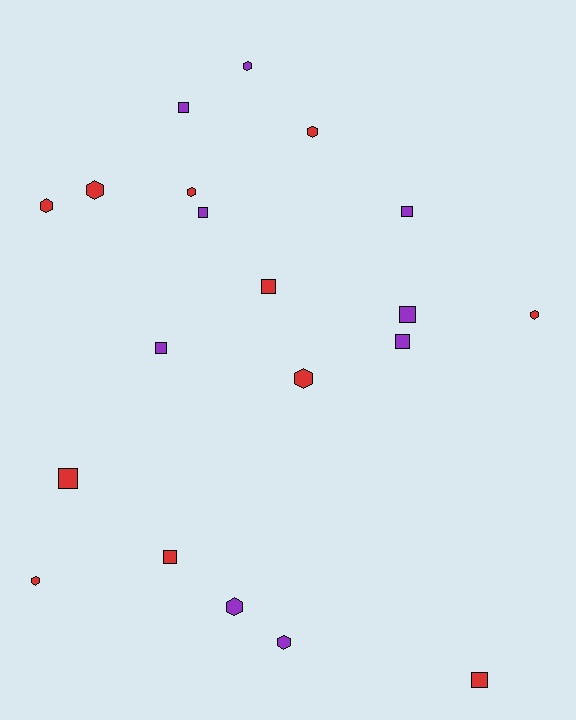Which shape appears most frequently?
Hexagon, with 10 objects.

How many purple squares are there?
There are 6 purple squares.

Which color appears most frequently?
Red, with 11 objects.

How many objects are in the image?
There are 20 objects.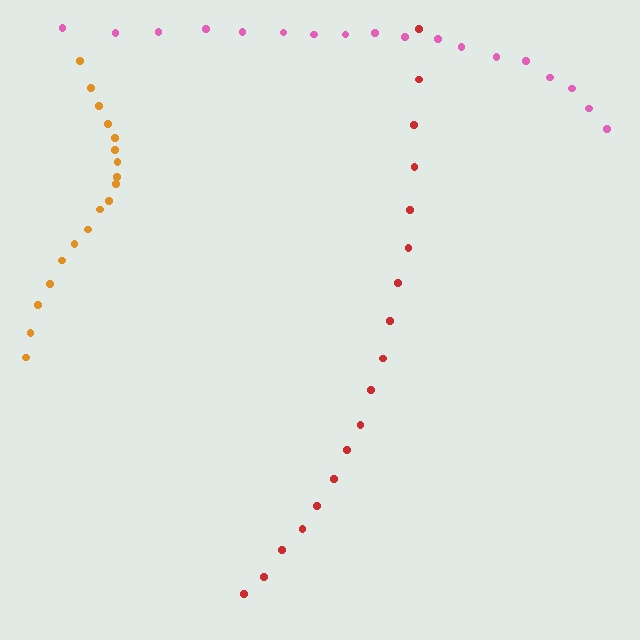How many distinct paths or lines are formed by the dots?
There are 3 distinct paths.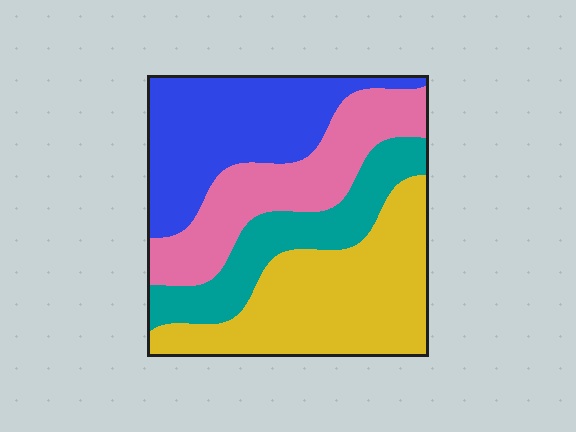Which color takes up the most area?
Yellow, at roughly 30%.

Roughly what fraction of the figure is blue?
Blue takes up about one quarter (1/4) of the figure.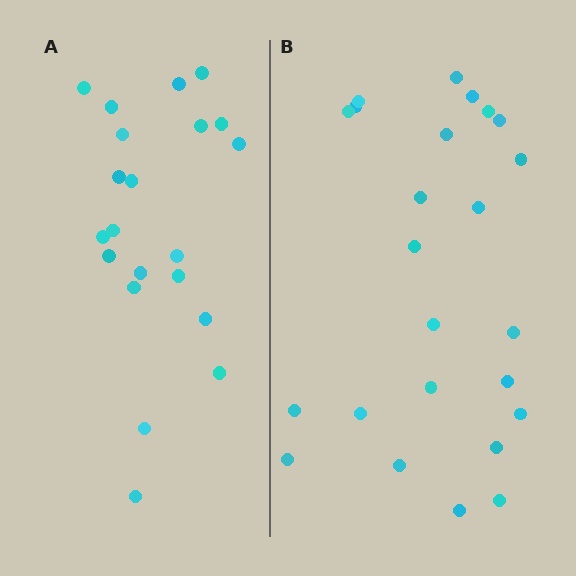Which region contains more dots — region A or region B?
Region B (the right region) has more dots.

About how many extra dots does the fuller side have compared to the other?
Region B has just a few more — roughly 2 or 3 more dots than region A.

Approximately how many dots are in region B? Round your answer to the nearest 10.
About 20 dots. (The exact count is 24, which rounds to 20.)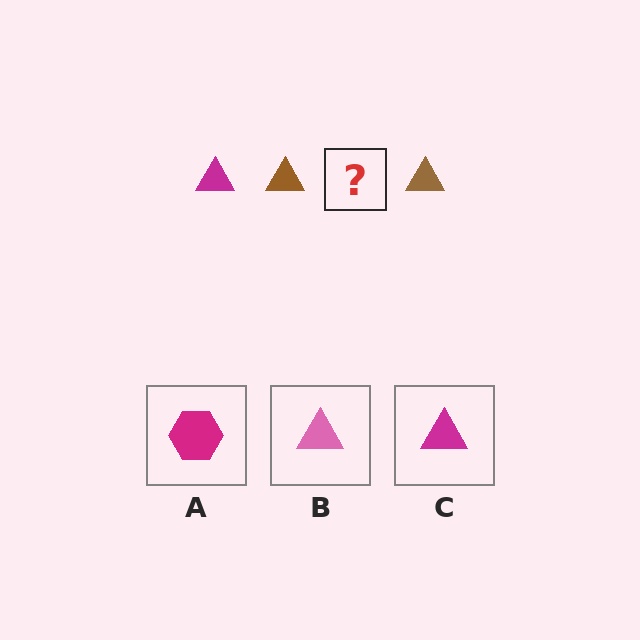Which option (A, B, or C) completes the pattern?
C.